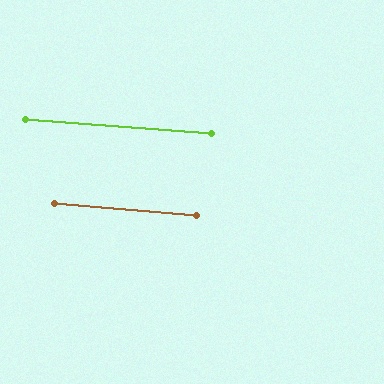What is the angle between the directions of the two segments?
Approximately 0 degrees.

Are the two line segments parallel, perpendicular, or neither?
Parallel — their directions differ by only 0.4°.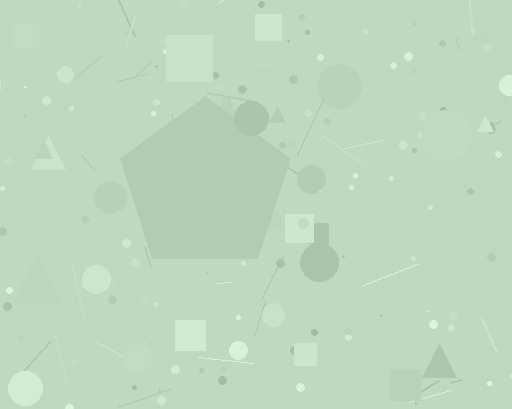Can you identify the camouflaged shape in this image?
The camouflaged shape is a pentagon.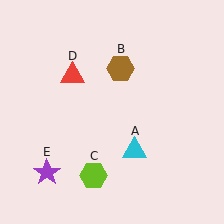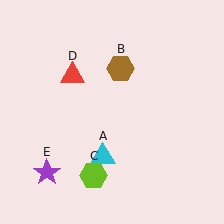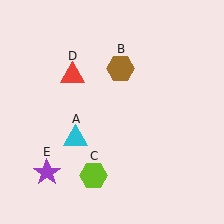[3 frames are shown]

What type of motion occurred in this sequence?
The cyan triangle (object A) rotated clockwise around the center of the scene.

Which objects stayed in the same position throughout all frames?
Brown hexagon (object B) and lime hexagon (object C) and red triangle (object D) and purple star (object E) remained stationary.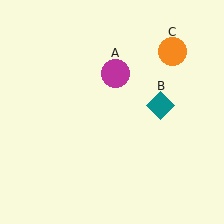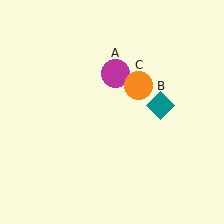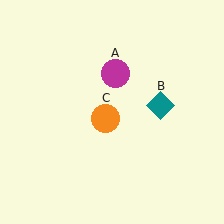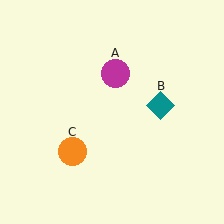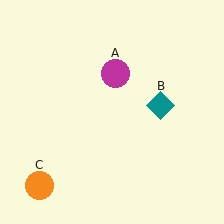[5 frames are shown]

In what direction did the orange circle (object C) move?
The orange circle (object C) moved down and to the left.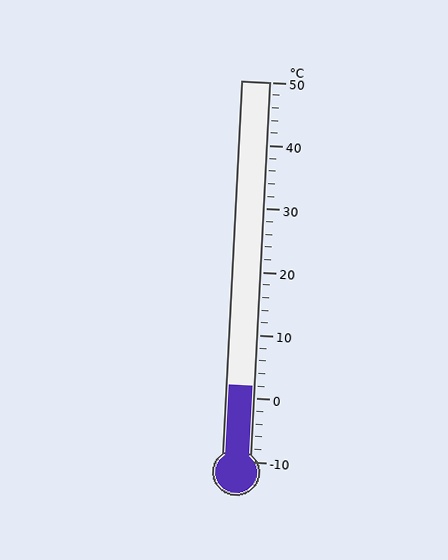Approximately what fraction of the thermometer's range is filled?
The thermometer is filled to approximately 20% of its range.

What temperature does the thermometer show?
The thermometer shows approximately 2°C.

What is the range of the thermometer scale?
The thermometer scale ranges from -10°C to 50°C.